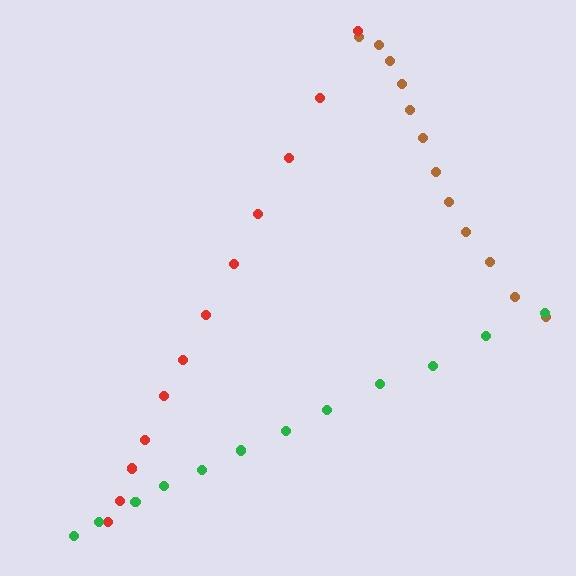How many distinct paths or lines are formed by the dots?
There are 3 distinct paths.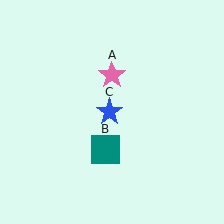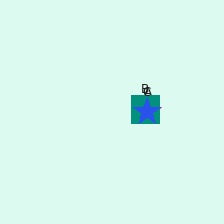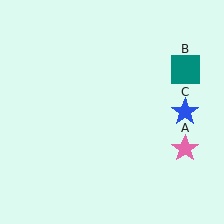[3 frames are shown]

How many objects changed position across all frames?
3 objects changed position: pink star (object A), teal square (object B), blue star (object C).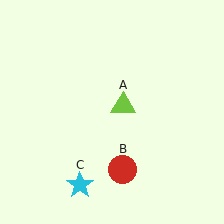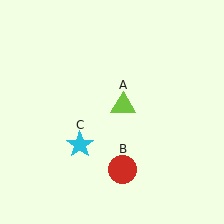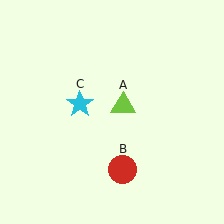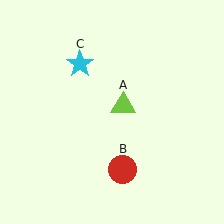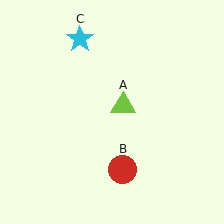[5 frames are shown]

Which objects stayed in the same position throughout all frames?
Lime triangle (object A) and red circle (object B) remained stationary.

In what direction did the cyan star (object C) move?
The cyan star (object C) moved up.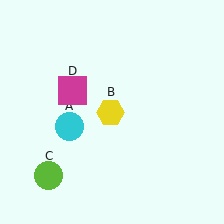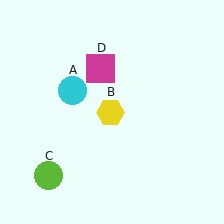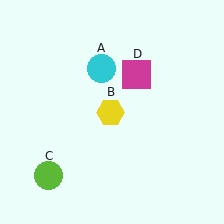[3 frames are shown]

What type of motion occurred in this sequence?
The cyan circle (object A), magenta square (object D) rotated clockwise around the center of the scene.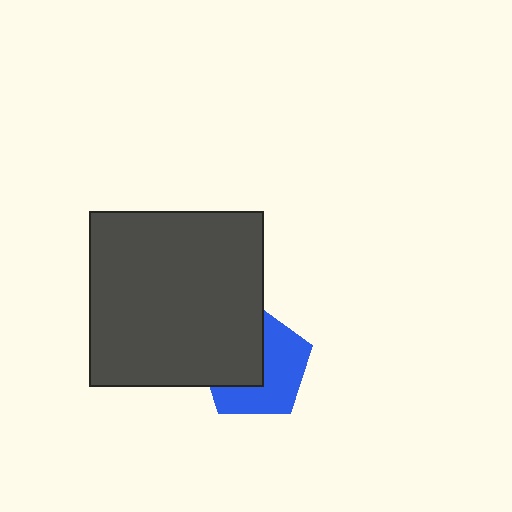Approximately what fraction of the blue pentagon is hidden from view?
Roughly 46% of the blue pentagon is hidden behind the dark gray square.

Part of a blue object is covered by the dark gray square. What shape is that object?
It is a pentagon.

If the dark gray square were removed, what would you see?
You would see the complete blue pentagon.